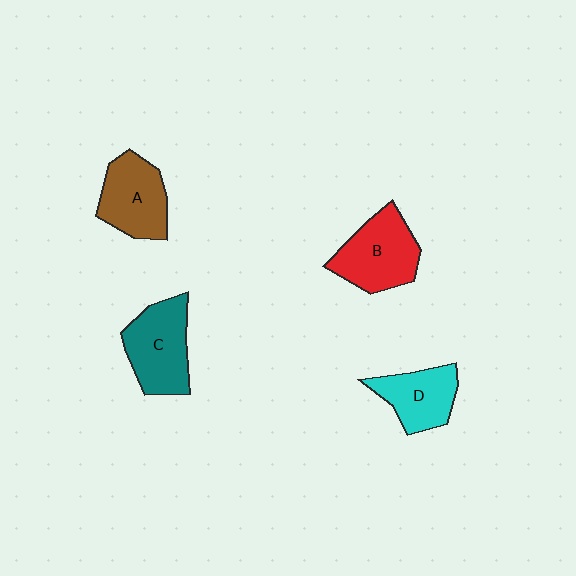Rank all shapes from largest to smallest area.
From largest to smallest: B (red), C (teal), A (brown), D (cyan).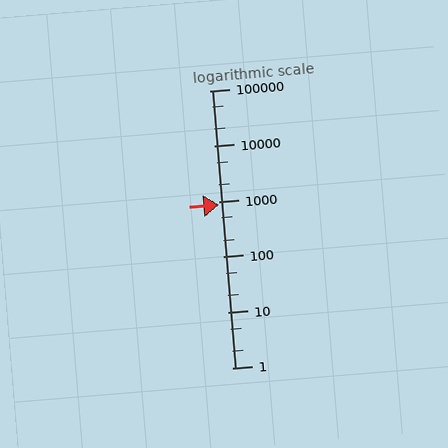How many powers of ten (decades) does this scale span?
The scale spans 5 decades, from 1 to 100000.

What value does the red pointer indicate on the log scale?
The pointer indicates approximately 880.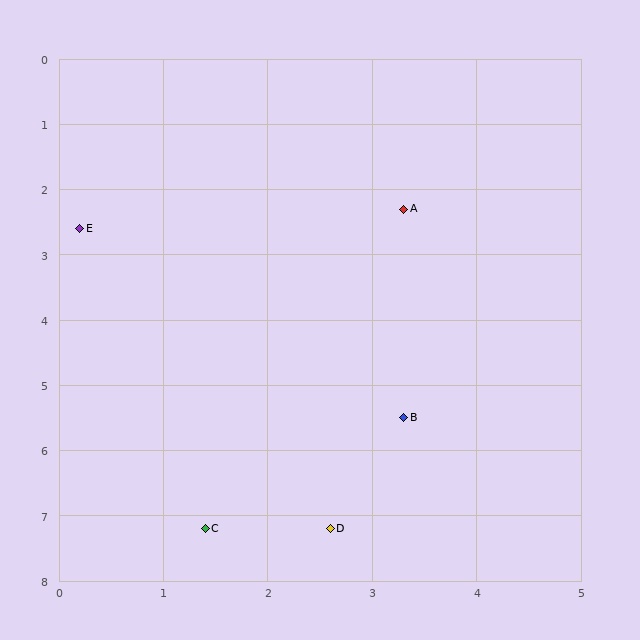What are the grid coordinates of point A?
Point A is at approximately (3.3, 2.3).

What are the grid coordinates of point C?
Point C is at approximately (1.4, 7.2).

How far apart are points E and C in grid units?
Points E and C are about 4.8 grid units apart.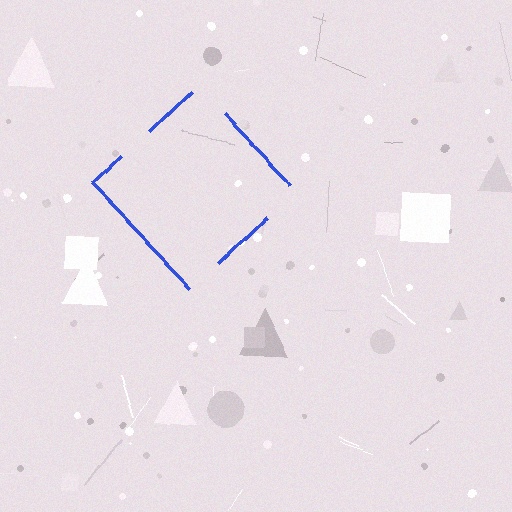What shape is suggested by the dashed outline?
The dashed outline suggests a diamond.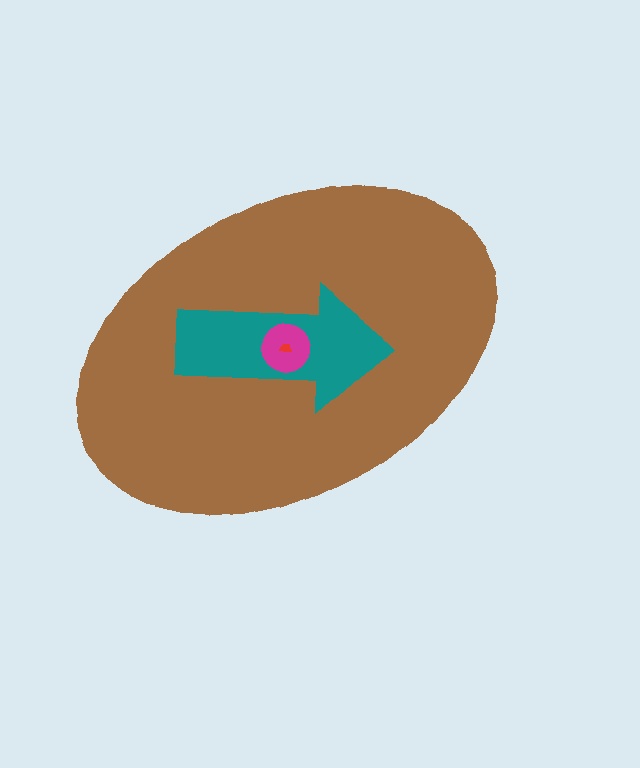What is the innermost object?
The red trapezoid.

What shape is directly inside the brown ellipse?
The teal arrow.